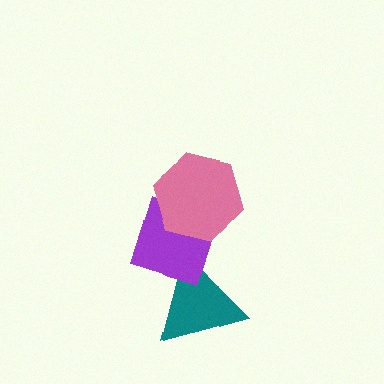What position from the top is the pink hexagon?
The pink hexagon is 1st from the top.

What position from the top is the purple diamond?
The purple diamond is 2nd from the top.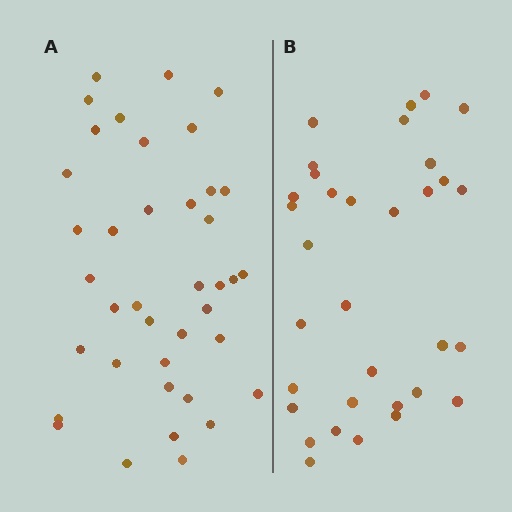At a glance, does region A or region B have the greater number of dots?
Region A (the left region) has more dots.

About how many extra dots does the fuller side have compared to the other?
Region A has about 6 more dots than region B.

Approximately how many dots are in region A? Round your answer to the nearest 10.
About 40 dots. (The exact count is 39, which rounds to 40.)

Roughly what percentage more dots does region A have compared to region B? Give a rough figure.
About 20% more.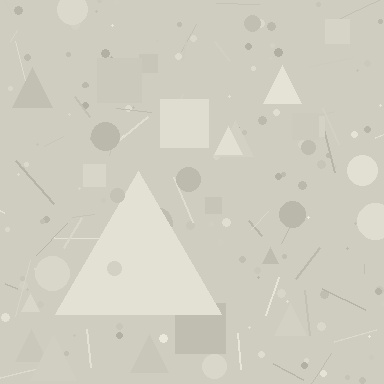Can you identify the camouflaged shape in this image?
The camouflaged shape is a triangle.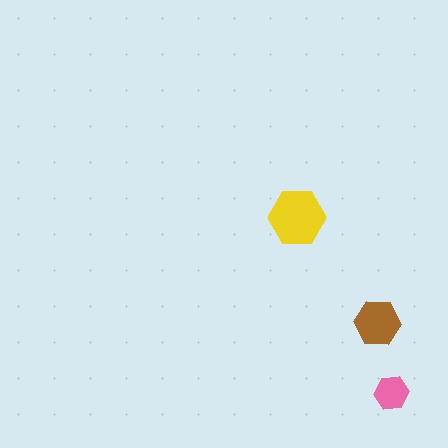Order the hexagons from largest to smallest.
the yellow one, the brown one, the pink one.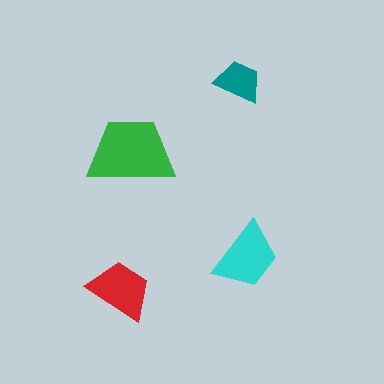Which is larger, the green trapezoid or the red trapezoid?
The green one.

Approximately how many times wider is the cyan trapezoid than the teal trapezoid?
About 1.5 times wider.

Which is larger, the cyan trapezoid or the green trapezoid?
The green one.